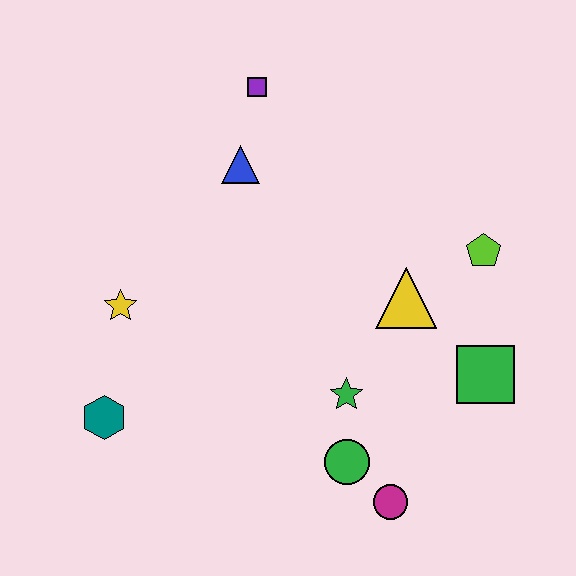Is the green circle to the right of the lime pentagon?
No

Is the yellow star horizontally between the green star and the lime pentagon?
No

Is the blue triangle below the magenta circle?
No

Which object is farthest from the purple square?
The magenta circle is farthest from the purple square.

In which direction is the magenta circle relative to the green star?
The magenta circle is below the green star.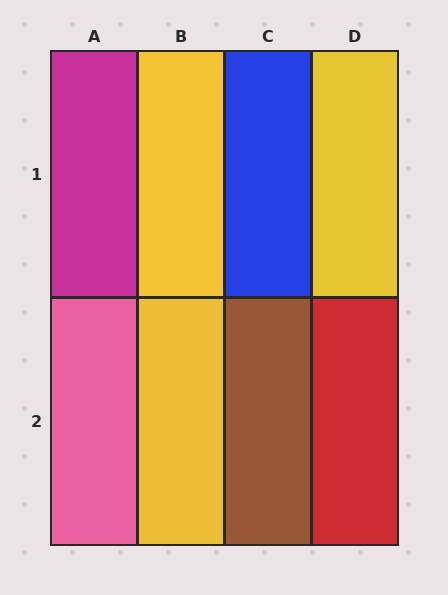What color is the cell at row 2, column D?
Red.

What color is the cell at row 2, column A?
Pink.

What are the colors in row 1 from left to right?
Magenta, yellow, blue, yellow.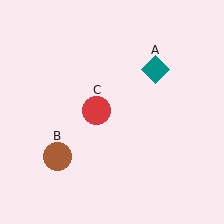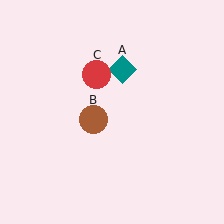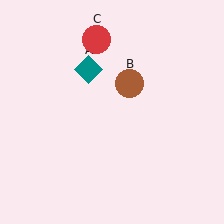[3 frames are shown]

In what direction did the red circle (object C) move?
The red circle (object C) moved up.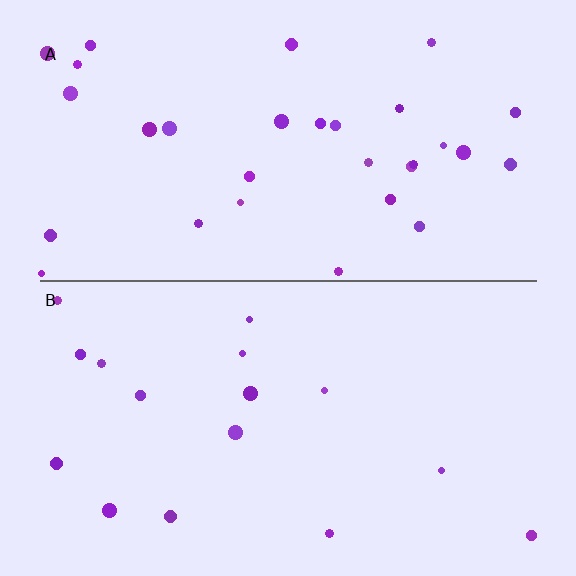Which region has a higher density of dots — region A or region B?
A (the top).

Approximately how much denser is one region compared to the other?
Approximately 1.9× — region A over region B.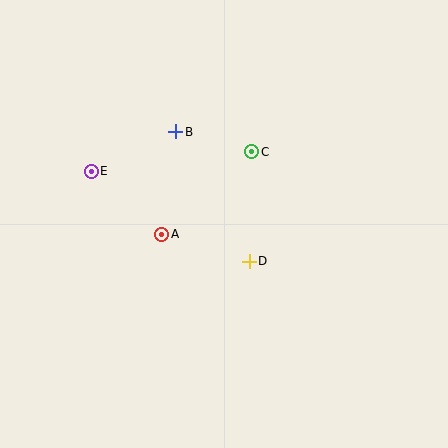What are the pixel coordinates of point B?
Point B is at (176, 132).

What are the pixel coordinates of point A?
Point A is at (162, 234).